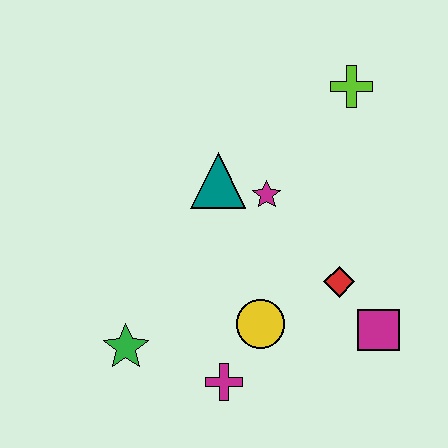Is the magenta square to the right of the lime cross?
Yes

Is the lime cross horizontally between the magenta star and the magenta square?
Yes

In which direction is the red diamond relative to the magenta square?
The red diamond is above the magenta square.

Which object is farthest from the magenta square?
The green star is farthest from the magenta square.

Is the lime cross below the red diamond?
No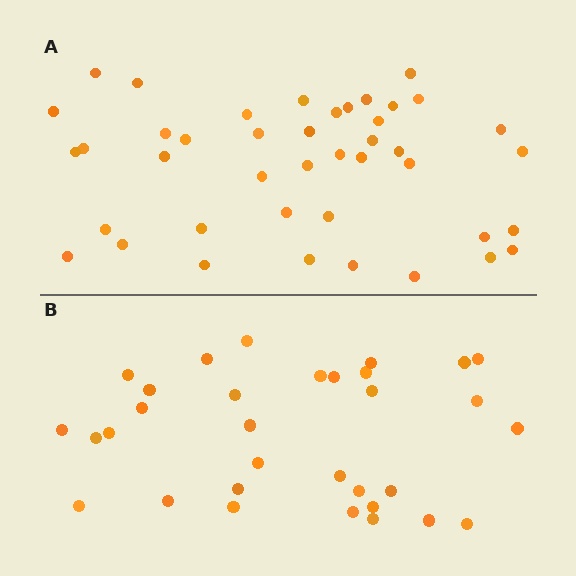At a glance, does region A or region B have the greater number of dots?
Region A (the top region) has more dots.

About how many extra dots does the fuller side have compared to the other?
Region A has roughly 10 or so more dots than region B.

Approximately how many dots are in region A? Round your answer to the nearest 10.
About 40 dots. (The exact count is 42, which rounds to 40.)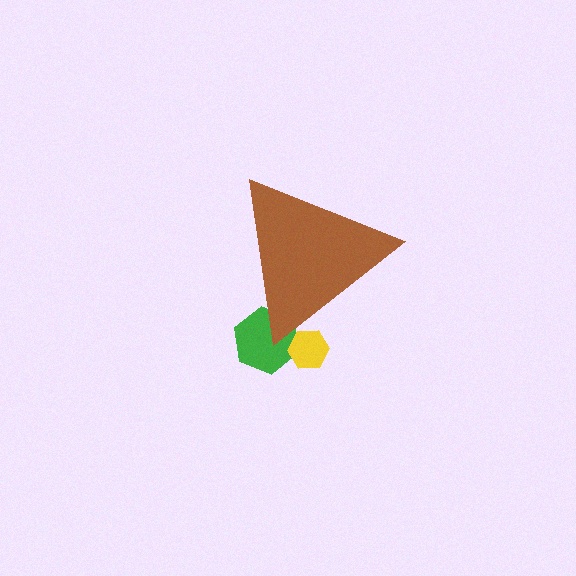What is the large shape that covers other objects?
A brown triangle.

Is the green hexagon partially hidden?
Yes, the green hexagon is partially hidden behind the brown triangle.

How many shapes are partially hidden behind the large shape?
3 shapes are partially hidden.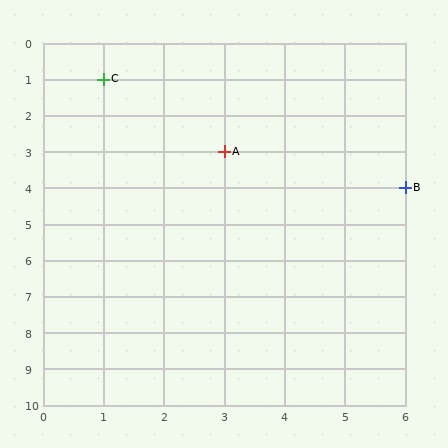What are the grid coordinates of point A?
Point A is at grid coordinates (3, 3).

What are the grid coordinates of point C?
Point C is at grid coordinates (1, 1).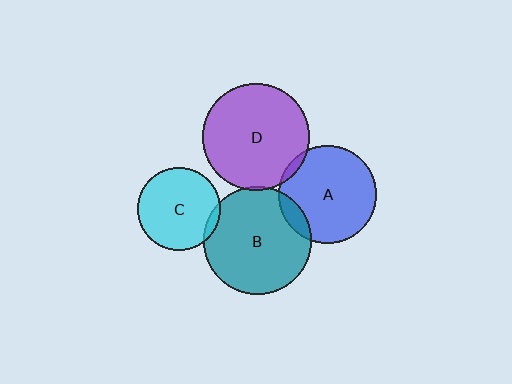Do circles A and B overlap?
Yes.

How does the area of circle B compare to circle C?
Approximately 1.7 times.